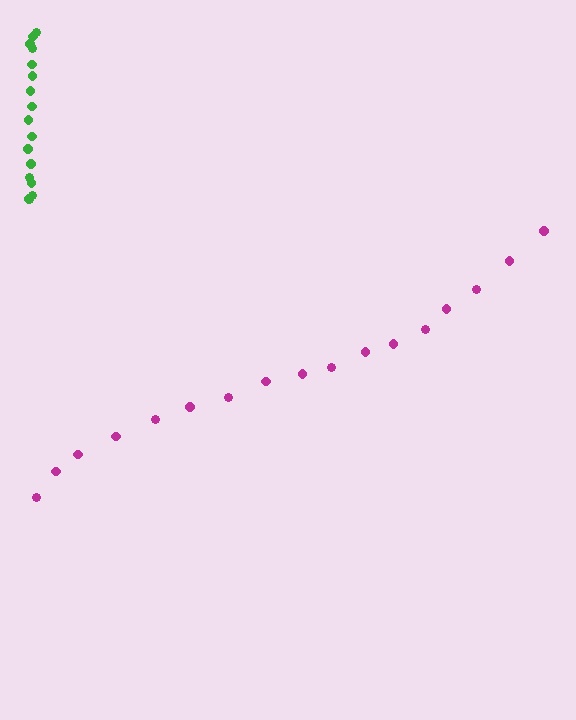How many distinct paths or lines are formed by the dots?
There are 2 distinct paths.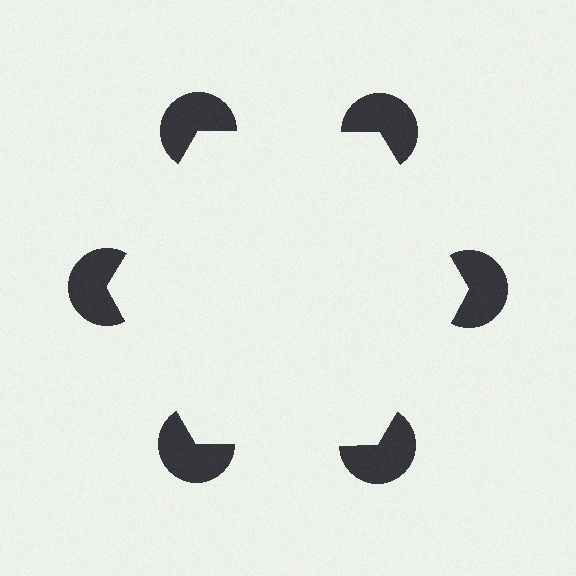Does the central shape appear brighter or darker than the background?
It typically appears slightly brighter than the background, even though no actual brightness change is drawn.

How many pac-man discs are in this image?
There are 6 — one at each vertex of the illusory hexagon.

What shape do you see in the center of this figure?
An illusory hexagon — its edges are inferred from the aligned wedge cuts in the pac-man discs, not physically drawn.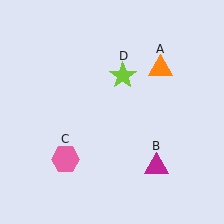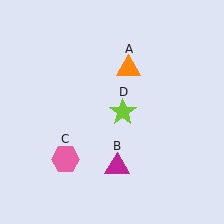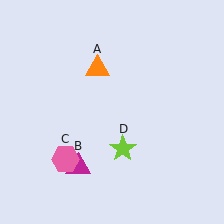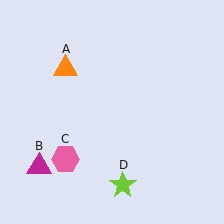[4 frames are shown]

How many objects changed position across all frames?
3 objects changed position: orange triangle (object A), magenta triangle (object B), lime star (object D).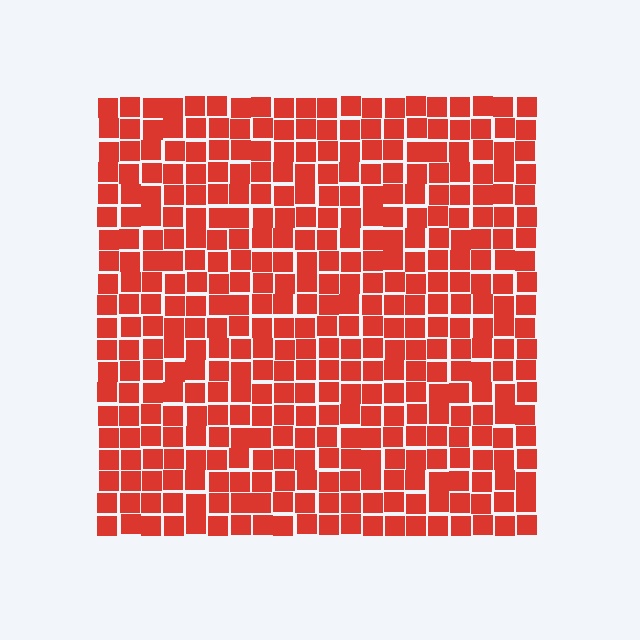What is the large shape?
The large shape is a square.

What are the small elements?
The small elements are squares.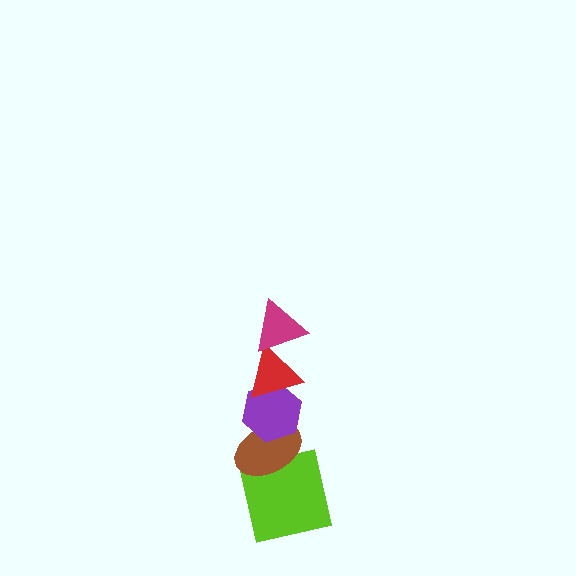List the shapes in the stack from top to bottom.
From top to bottom: the magenta triangle, the red triangle, the purple hexagon, the brown ellipse, the lime square.